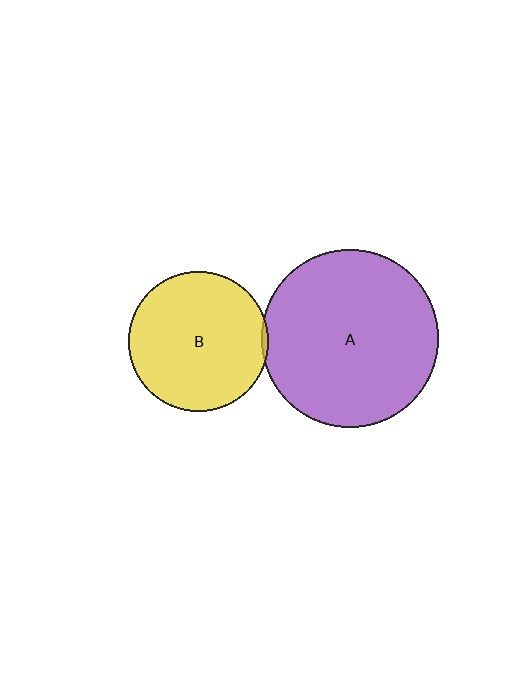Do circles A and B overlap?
Yes.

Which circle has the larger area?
Circle A (purple).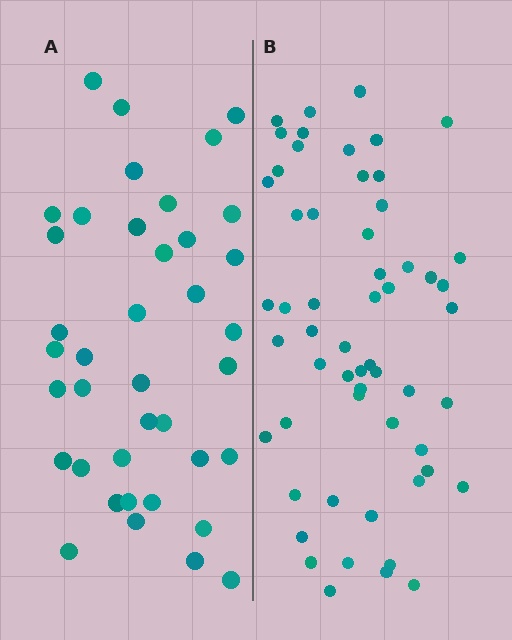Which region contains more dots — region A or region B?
Region B (the right region) has more dots.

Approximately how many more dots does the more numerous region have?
Region B has approximately 20 more dots than region A.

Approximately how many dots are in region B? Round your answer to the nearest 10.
About 60 dots. (The exact count is 57, which rounds to 60.)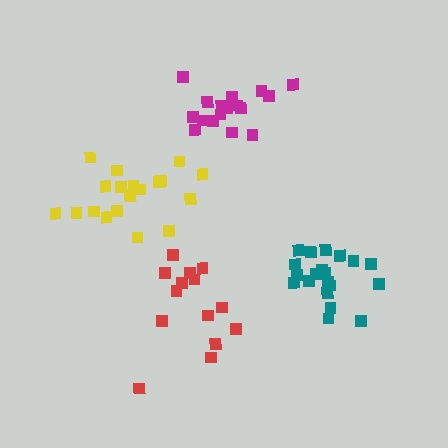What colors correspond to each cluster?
The clusters are colored: yellow, teal, magenta, red.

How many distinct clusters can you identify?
There are 4 distinct clusters.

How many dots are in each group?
Group 1: 19 dots, Group 2: 20 dots, Group 3: 17 dots, Group 4: 14 dots (70 total).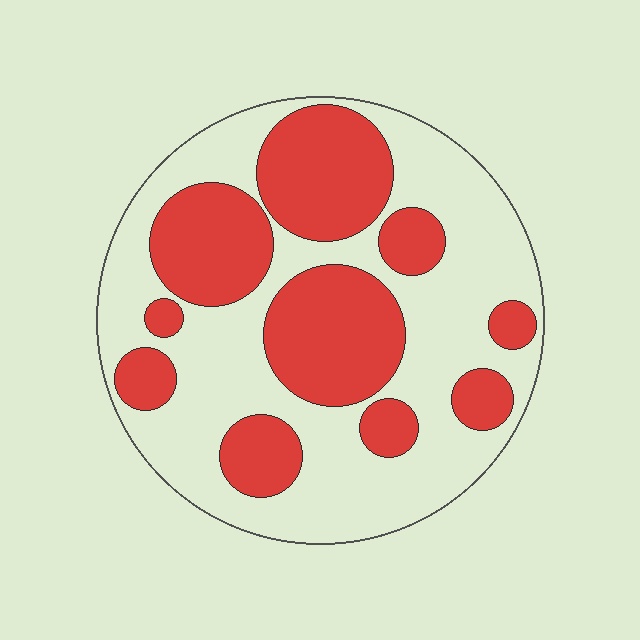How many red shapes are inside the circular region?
10.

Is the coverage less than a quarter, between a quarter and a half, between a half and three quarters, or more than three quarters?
Between a quarter and a half.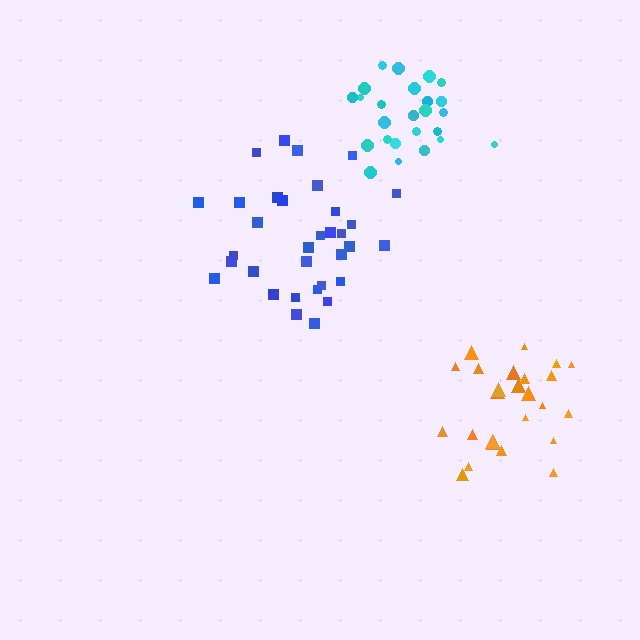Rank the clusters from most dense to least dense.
cyan, orange, blue.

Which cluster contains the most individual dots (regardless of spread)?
Blue (33).